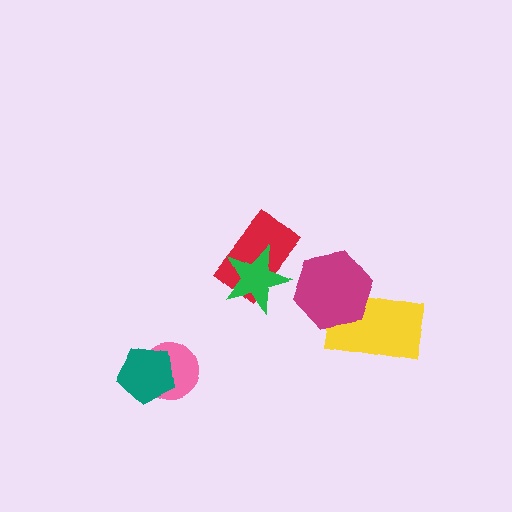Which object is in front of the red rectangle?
The green star is in front of the red rectangle.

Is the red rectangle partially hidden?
Yes, it is partially covered by another shape.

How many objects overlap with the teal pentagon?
1 object overlaps with the teal pentagon.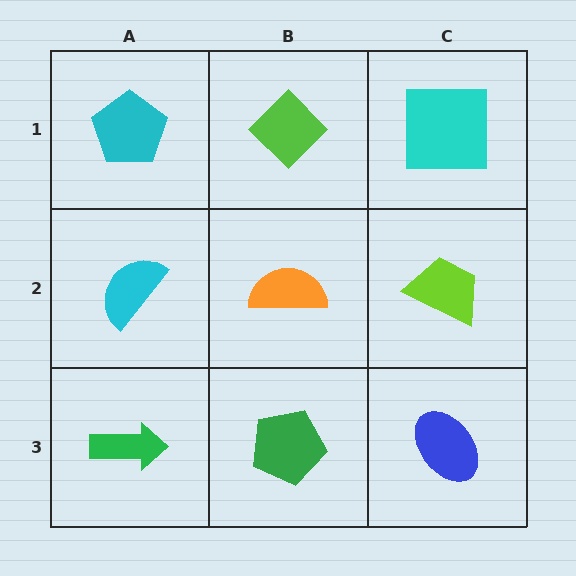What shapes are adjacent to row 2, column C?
A cyan square (row 1, column C), a blue ellipse (row 3, column C), an orange semicircle (row 2, column B).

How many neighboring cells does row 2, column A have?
3.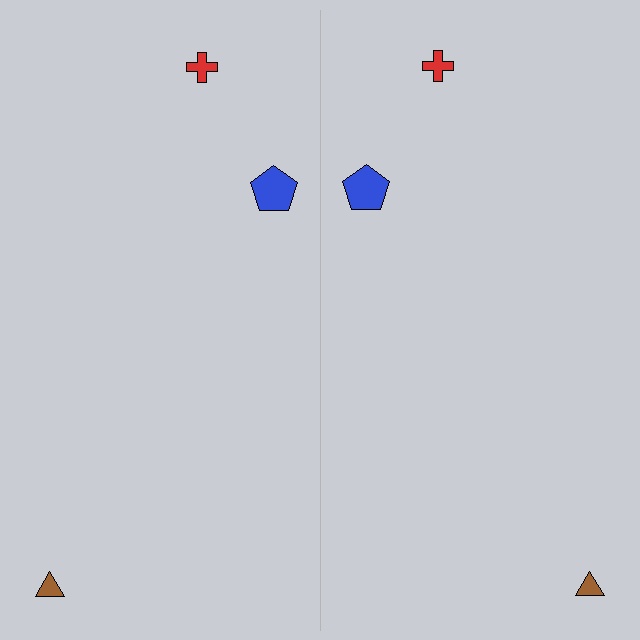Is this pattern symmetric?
Yes, this pattern has bilateral (reflection) symmetry.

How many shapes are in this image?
There are 6 shapes in this image.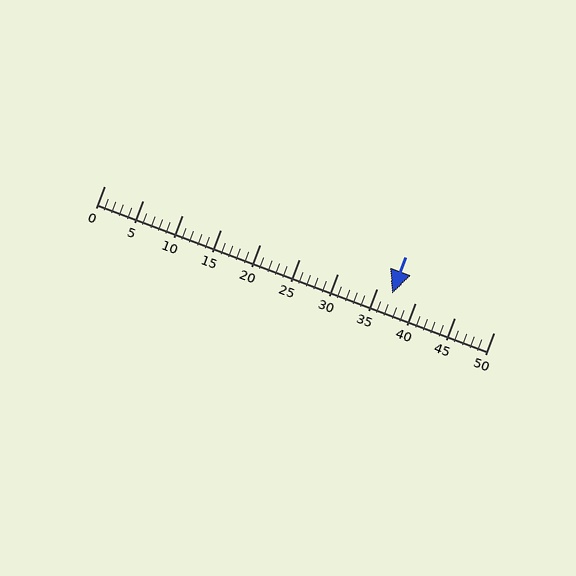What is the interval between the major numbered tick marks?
The major tick marks are spaced 5 units apart.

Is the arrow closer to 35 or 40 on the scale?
The arrow is closer to 35.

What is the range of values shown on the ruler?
The ruler shows values from 0 to 50.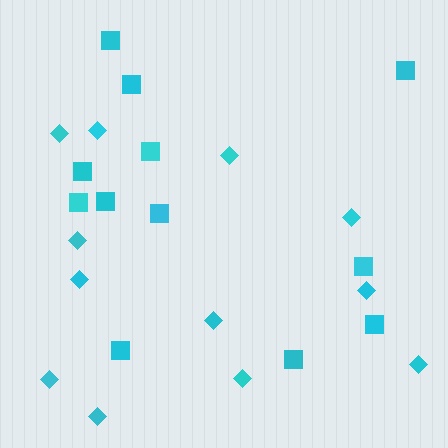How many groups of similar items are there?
There are 2 groups: one group of squares (12) and one group of diamonds (12).